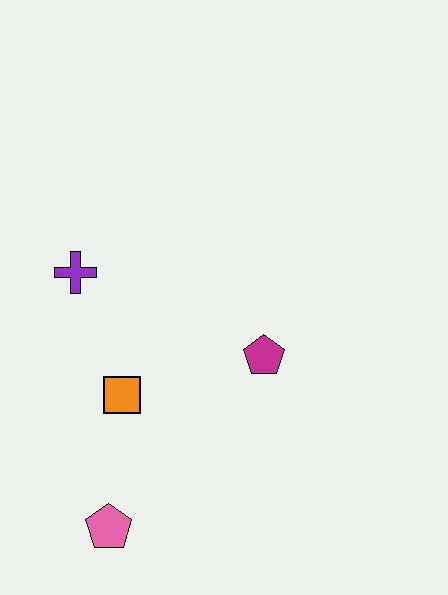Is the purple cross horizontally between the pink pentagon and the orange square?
No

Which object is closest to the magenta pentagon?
The orange square is closest to the magenta pentagon.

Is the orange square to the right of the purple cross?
Yes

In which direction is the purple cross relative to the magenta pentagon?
The purple cross is to the left of the magenta pentagon.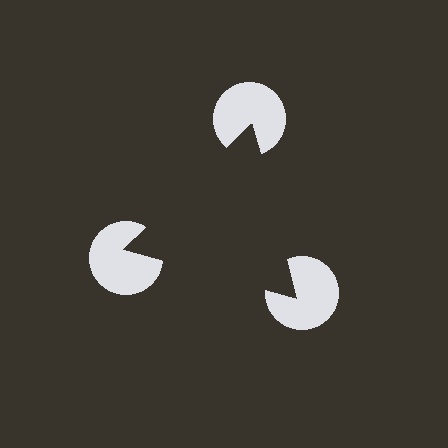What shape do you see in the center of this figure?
An illusory triangle — its edges are inferred from the aligned wedge cuts in the pac-man discs, not physically drawn.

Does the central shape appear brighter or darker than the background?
It typically appears slightly darker than the background, even though no actual brightness change is drawn.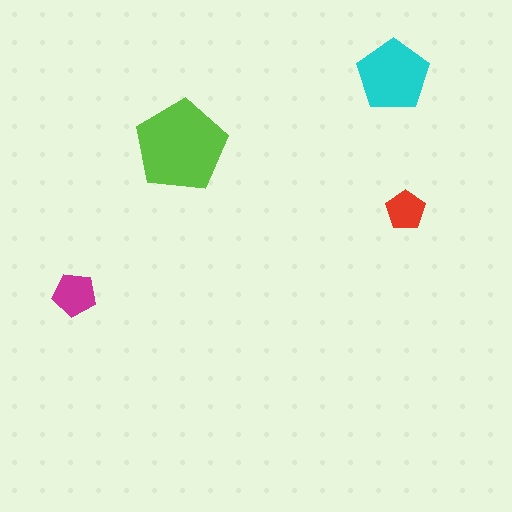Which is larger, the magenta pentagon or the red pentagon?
The magenta one.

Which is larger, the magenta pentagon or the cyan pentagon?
The cyan one.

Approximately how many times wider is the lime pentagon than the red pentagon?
About 2.5 times wider.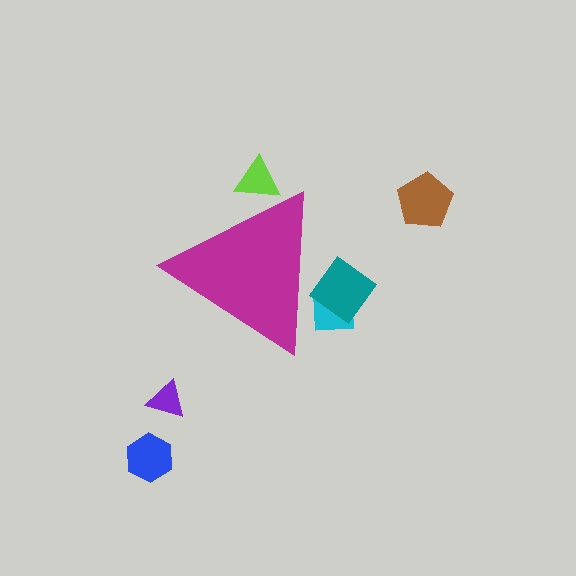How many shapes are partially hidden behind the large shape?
3 shapes are partially hidden.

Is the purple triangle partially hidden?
No, the purple triangle is fully visible.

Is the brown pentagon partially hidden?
No, the brown pentagon is fully visible.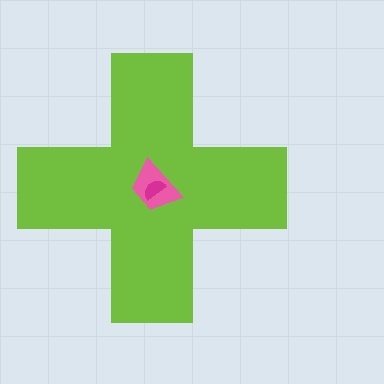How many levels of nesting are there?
3.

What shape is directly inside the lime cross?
The pink trapezoid.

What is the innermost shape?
The magenta semicircle.